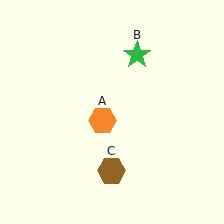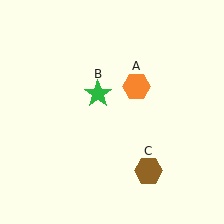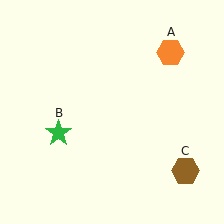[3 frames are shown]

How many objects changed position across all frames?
3 objects changed position: orange hexagon (object A), green star (object B), brown hexagon (object C).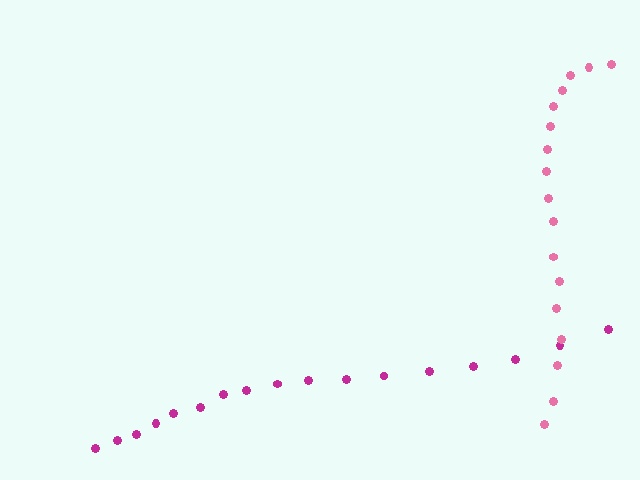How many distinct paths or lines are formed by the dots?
There are 2 distinct paths.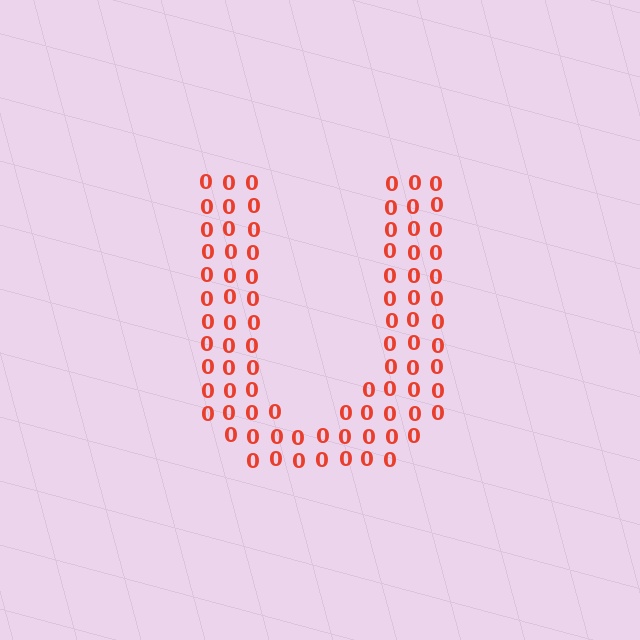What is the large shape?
The large shape is the letter U.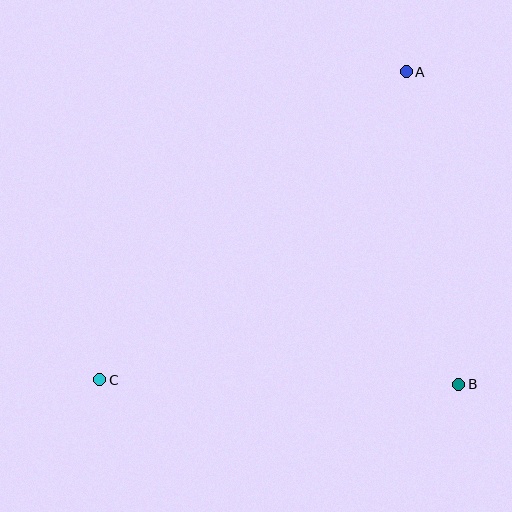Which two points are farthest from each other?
Points A and C are farthest from each other.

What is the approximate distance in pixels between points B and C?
The distance between B and C is approximately 359 pixels.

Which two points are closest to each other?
Points A and B are closest to each other.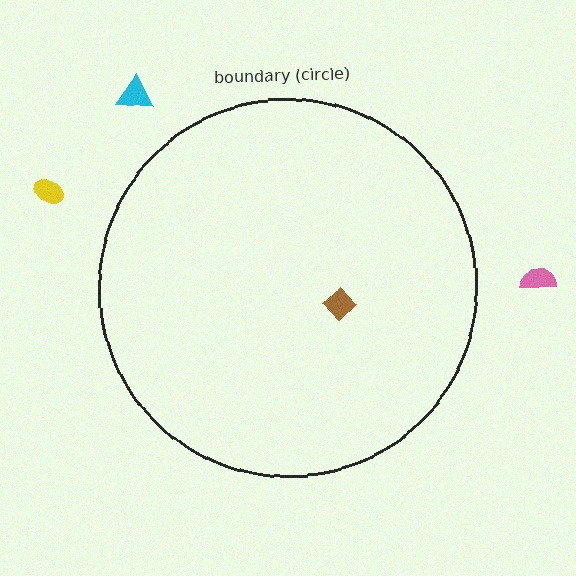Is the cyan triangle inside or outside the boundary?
Outside.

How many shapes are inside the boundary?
1 inside, 3 outside.